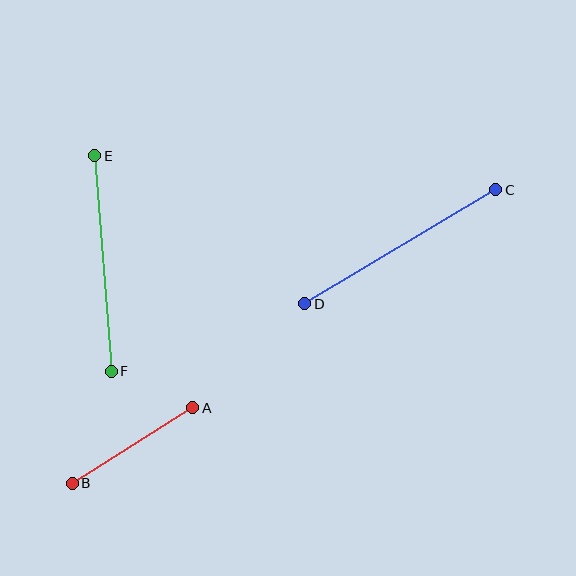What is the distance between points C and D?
The distance is approximately 222 pixels.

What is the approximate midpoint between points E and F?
The midpoint is at approximately (103, 263) pixels.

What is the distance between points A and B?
The distance is approximately 142 pixels.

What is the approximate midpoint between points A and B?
The midpoint is at approximately (132, 445) pixels.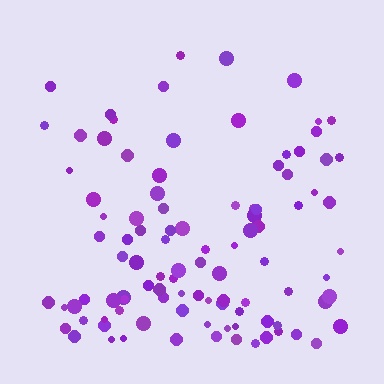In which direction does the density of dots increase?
From top to bottom, with the bottom side densest.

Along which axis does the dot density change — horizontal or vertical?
Vertical.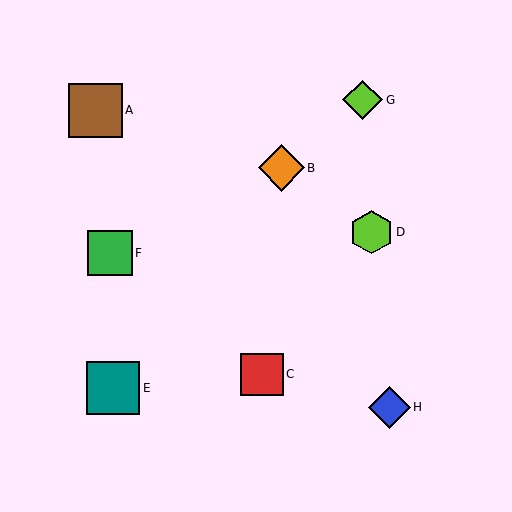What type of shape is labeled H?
Shape H is a blue diamond.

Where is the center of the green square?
The center of the green square is at (110, 253).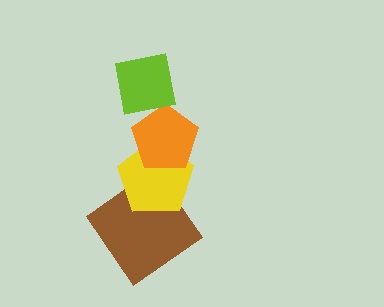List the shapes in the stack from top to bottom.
From top to bottom: the lime square, the orange pentagon, the yellow pentagon, the brown diamond.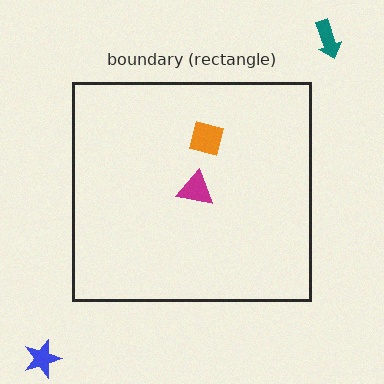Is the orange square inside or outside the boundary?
Inside.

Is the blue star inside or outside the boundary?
Outside.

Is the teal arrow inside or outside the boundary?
Outside.